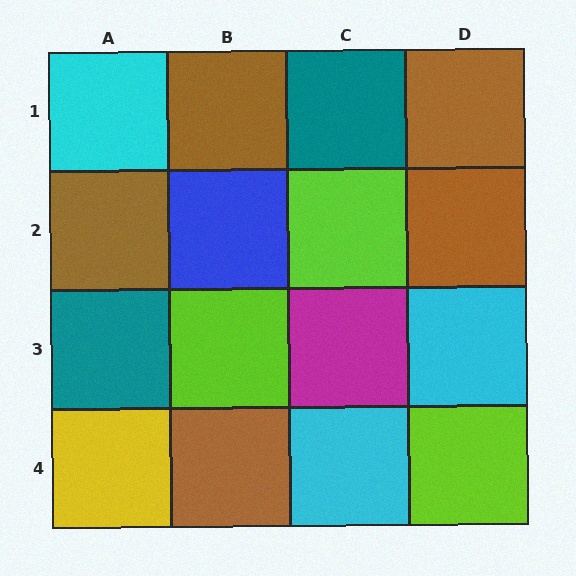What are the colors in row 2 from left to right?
Brown, blue, lime, brown.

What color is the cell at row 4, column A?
Yellow.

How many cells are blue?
1 cell is blue.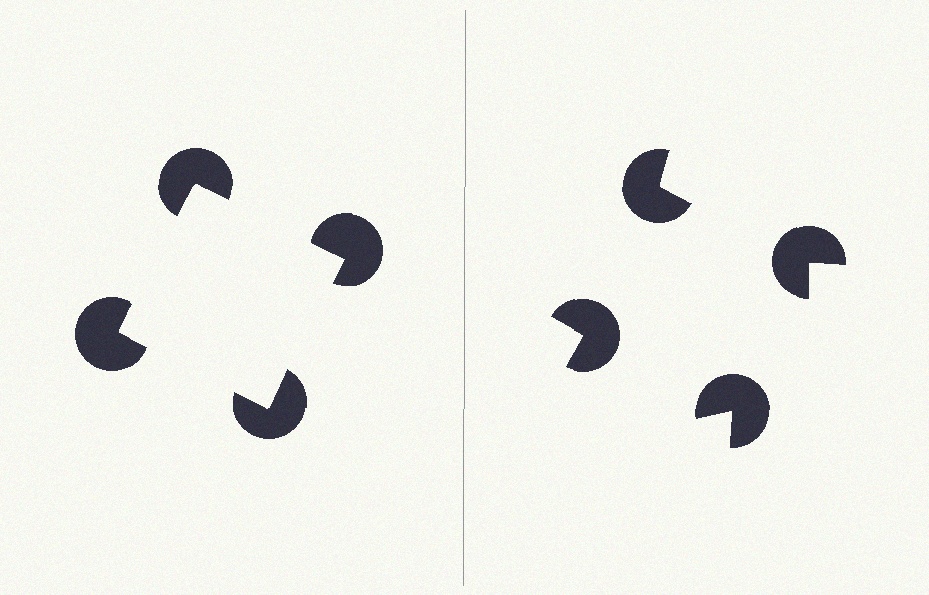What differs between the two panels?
The pac-man discs are positioned identically on both sides; only the wedge orientations differ. On the left they align to a square; on the right they are misaligned.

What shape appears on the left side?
An illusory square.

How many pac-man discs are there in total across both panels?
8 — 4 on each side.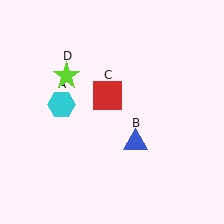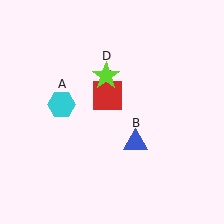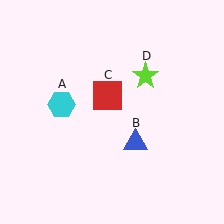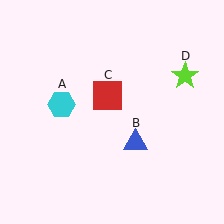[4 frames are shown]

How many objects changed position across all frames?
1 object changed position: lime star (object D).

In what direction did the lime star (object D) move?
The lime star (object D) moved right.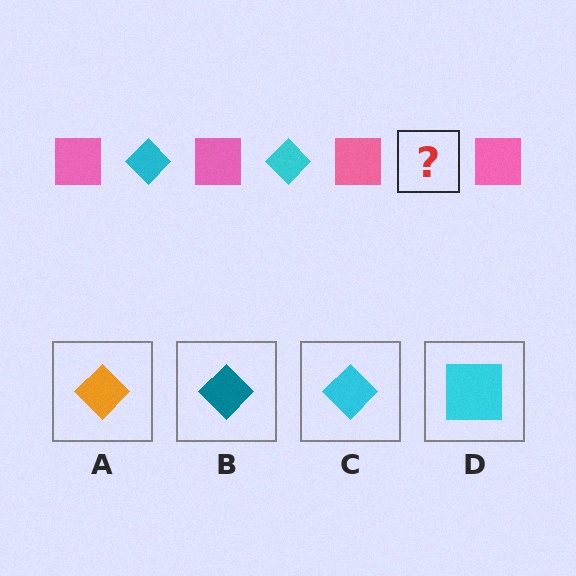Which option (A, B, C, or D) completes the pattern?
C.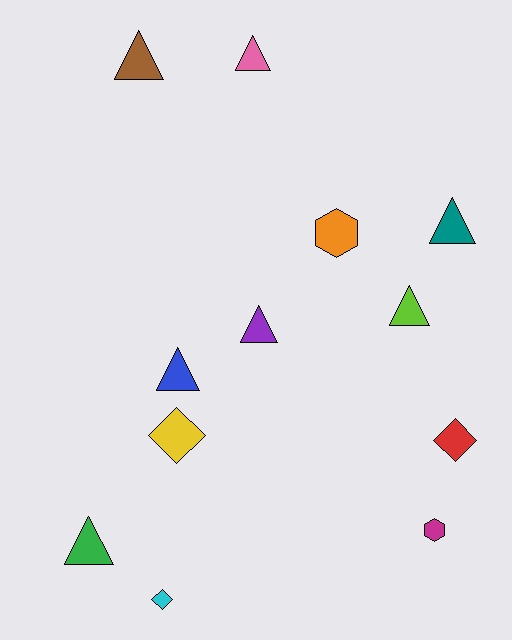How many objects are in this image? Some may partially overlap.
There are 12 objects.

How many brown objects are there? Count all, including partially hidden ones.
There is 1 brown object.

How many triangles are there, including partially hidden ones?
There are 7 triangles.